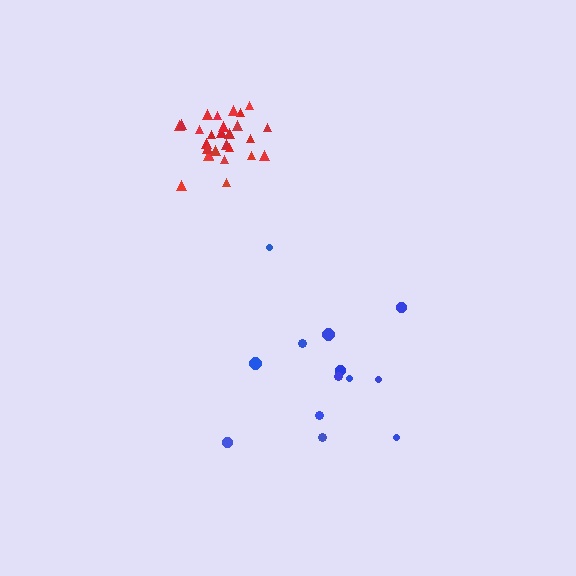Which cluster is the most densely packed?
Red.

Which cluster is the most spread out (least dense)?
Blue.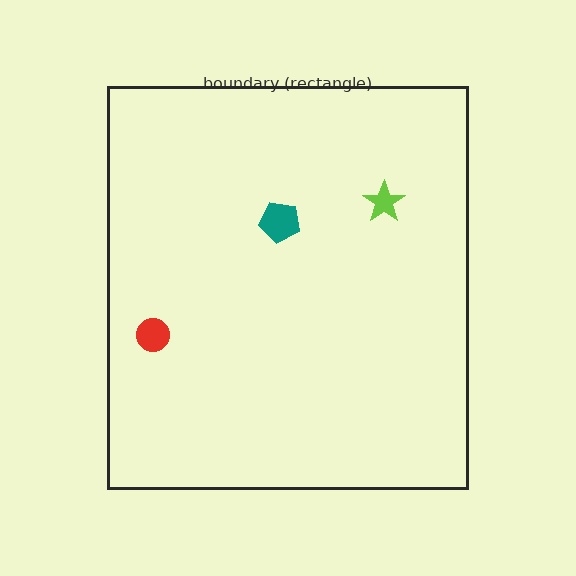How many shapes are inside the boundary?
3 inside, 0 outside.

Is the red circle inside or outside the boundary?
Inside.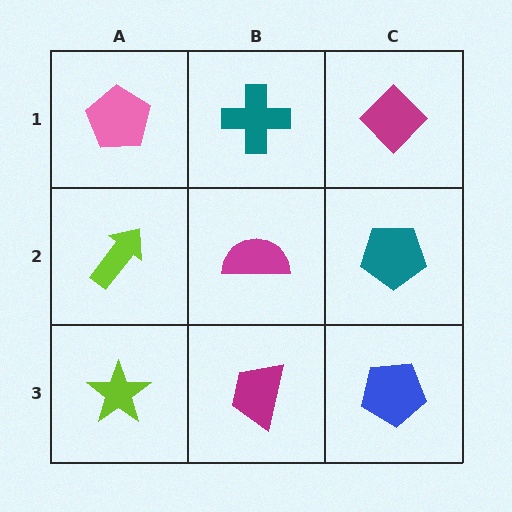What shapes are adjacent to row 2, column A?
A pink pentagon (row 1, column A), a lime star (row 3, column A), a magenta semicircle (row 2, column B).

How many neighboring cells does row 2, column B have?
4.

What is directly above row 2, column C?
A magenta diamond.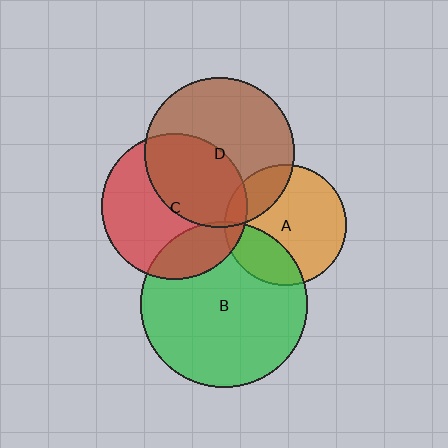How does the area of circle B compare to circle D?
Approximately 1.2 times.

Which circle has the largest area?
Circle B (green).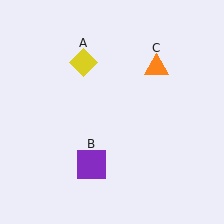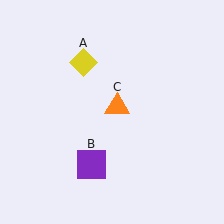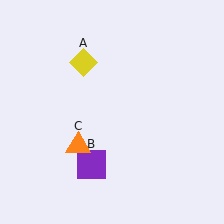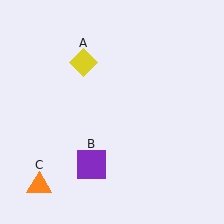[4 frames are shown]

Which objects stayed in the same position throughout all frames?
Yellow diamond (object A) and purple square (object B) remained stationary.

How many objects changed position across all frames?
1 object changed position: orange triangle (object C).